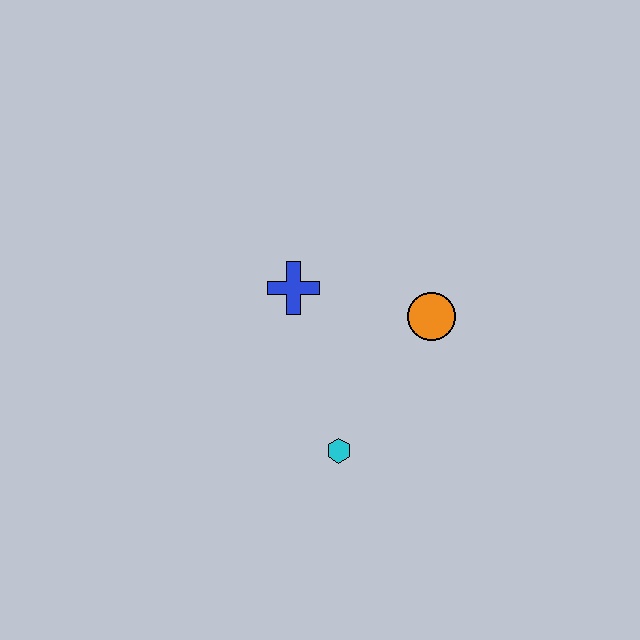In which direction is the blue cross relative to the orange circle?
The blue cross is to the left of the orange circle.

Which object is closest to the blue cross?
The orange circle is closest to the blue cross.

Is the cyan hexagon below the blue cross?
Yes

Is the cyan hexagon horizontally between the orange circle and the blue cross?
Yes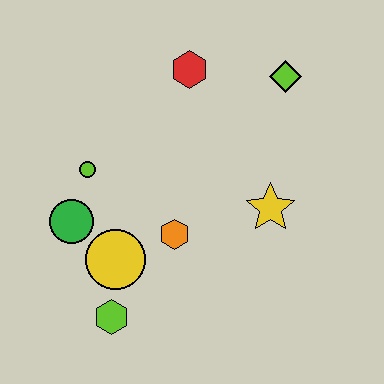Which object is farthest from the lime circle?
The lime diamond is farthest from the lime circle.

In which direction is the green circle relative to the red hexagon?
The green circle is below the red hexagon.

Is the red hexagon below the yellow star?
No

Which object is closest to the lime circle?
The green circle is closest to the lime circle.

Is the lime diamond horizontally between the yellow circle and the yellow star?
No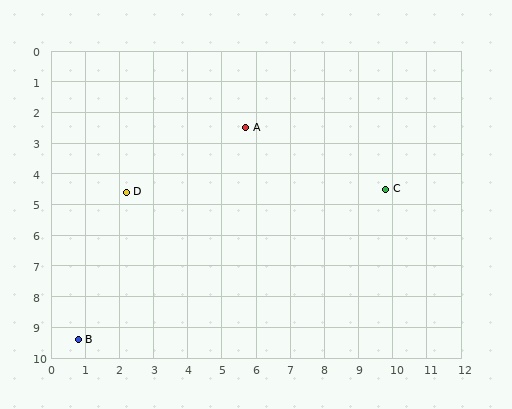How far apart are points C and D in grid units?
Points C and D are about 7.6 grid units apart.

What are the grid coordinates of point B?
Point B is at approximately (0.8, 9.4).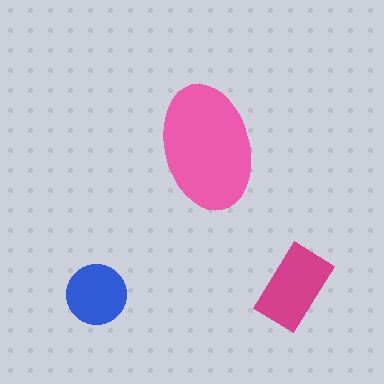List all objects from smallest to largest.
The blue circle, the magenta rectangle, the pink ellipse.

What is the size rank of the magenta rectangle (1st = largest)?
2nd.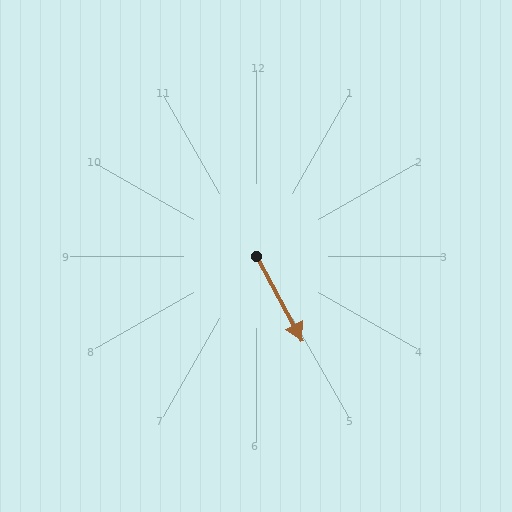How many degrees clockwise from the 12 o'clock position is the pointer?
Approximately 151 degrees.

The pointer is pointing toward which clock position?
Roughly 5 o'clock.